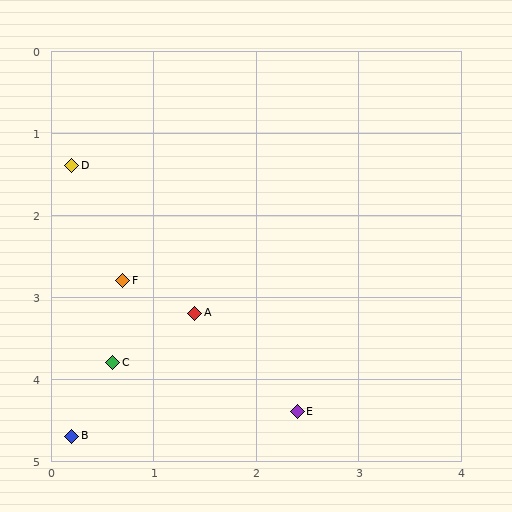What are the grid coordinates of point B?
Point B is at approximately (0.2, 4.7).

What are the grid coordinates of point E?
Point E is at approximately (2.4, 4.4).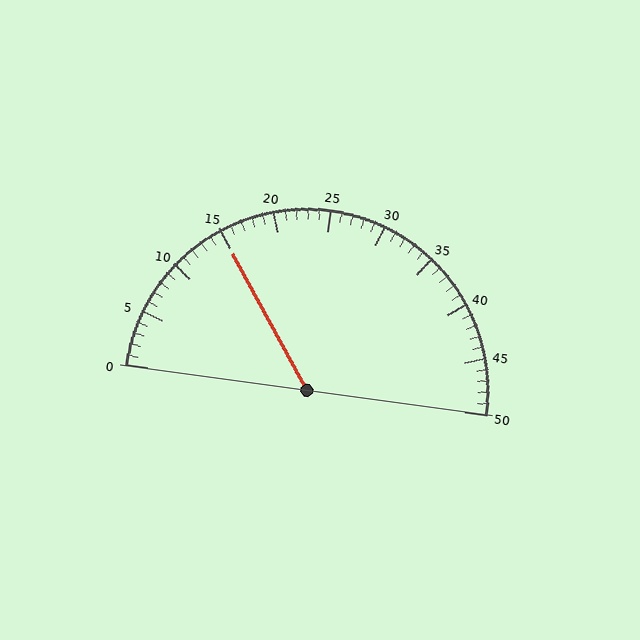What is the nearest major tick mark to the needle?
The nearest major tick mark is 15.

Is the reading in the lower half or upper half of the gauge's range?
The reading is in the lower half of the range (0 to 50).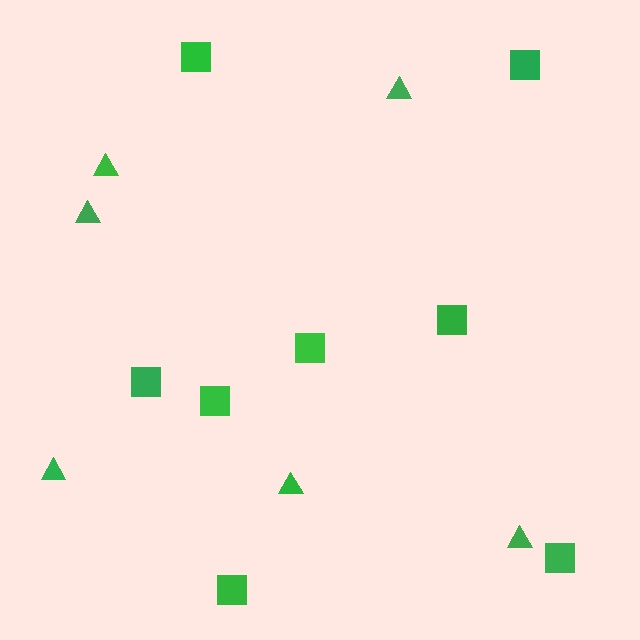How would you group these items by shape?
There are 2 groups: one group of squares (8) and one group of triangles (6).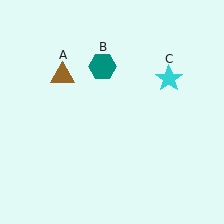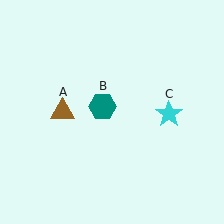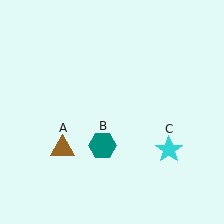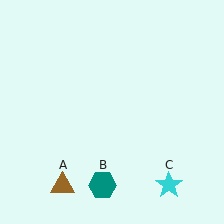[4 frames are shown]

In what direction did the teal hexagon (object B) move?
The teal hexagon (object B) moved down.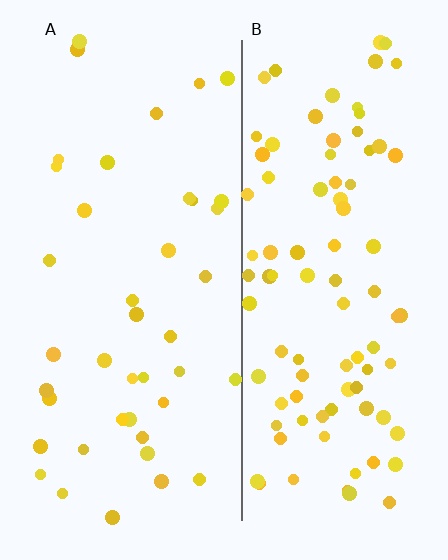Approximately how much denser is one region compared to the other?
Approximately 2.3× — region B over region A.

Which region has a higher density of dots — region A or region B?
B (the right).